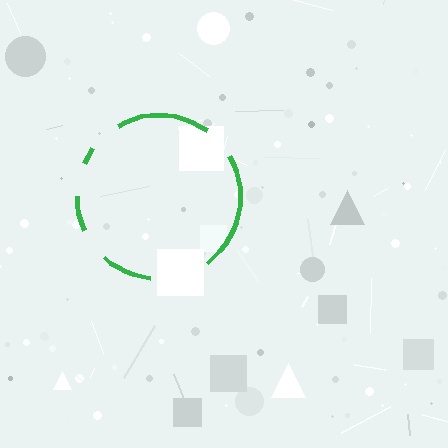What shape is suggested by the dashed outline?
The dashed outline suggests a circle.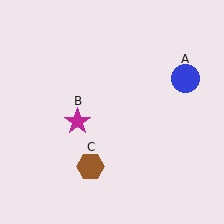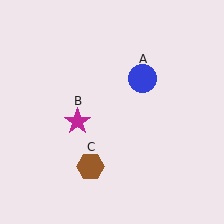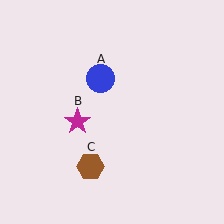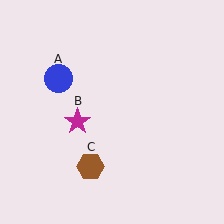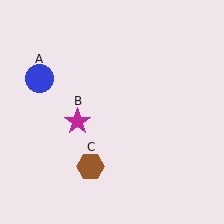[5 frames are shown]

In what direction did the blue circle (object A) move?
The blue circle (object A) moved left.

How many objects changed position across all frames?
1 object changed position: blue circle (object A).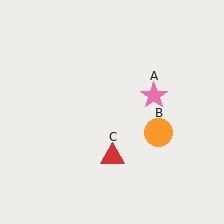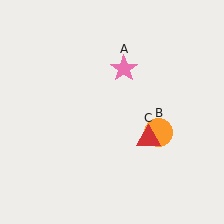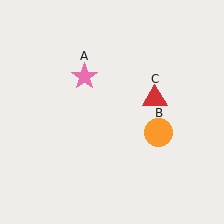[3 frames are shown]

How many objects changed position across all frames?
2 objects changed position: pink star (object A), red triangle (object C).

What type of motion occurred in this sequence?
The pink star (object A), red triangle (object C) rotated counterclockwise around the center of the scene.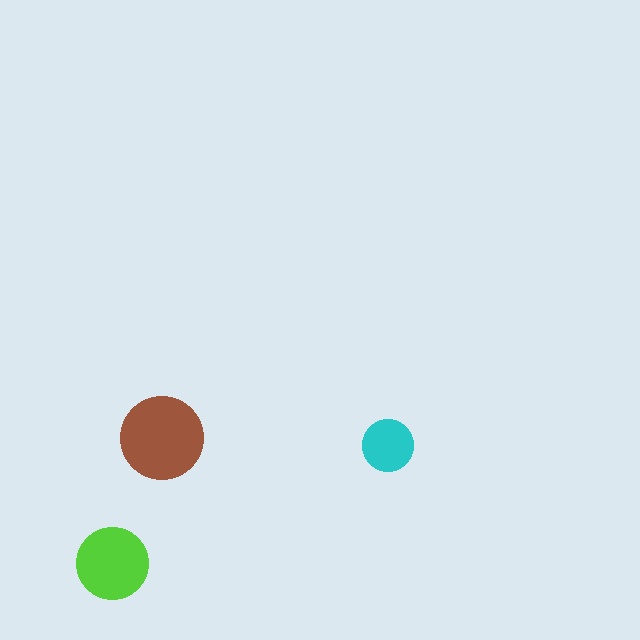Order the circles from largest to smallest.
the brown one, the lime one, the cyan one.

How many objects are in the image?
There are 3 objects in the image.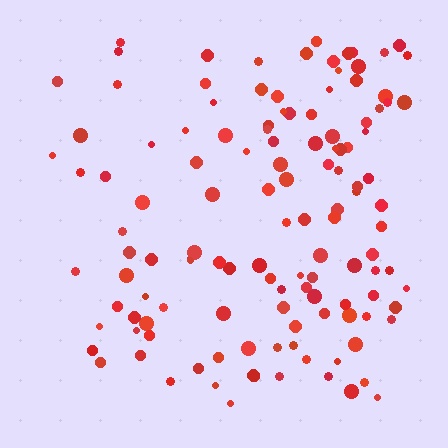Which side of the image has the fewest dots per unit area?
The left.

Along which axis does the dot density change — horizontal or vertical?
Horizontal.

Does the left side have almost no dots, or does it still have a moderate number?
Still a moderate number, just noticeably fewer than the right.